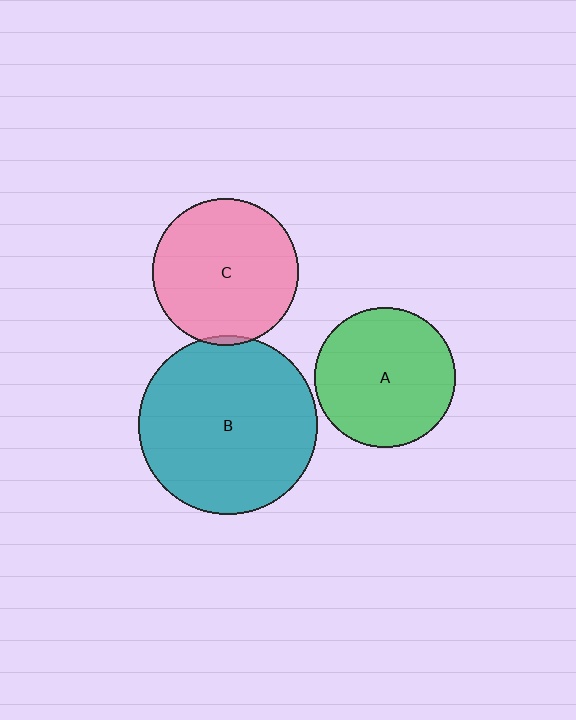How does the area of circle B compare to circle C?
Approximately 1.5 times.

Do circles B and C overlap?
Yes.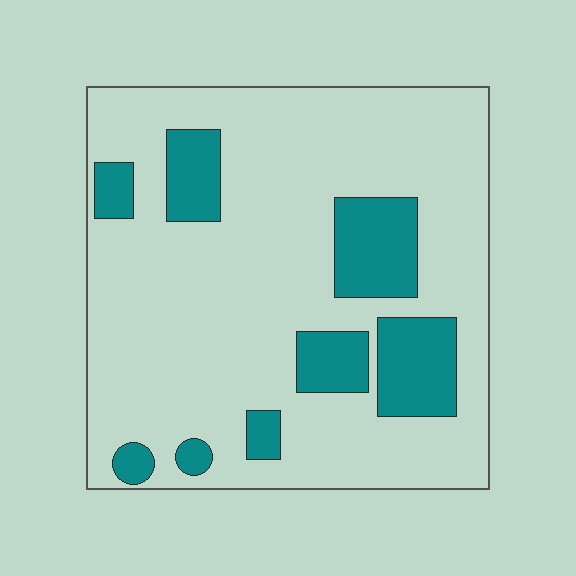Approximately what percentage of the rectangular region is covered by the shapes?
Approximately 20%.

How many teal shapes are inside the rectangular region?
8.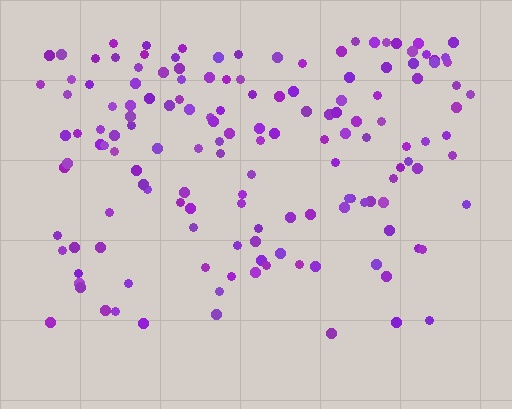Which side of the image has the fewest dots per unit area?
The bottom.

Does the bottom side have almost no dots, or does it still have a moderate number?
Still a moderate number, just noticeably fewer than the top.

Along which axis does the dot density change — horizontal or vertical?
Vertical.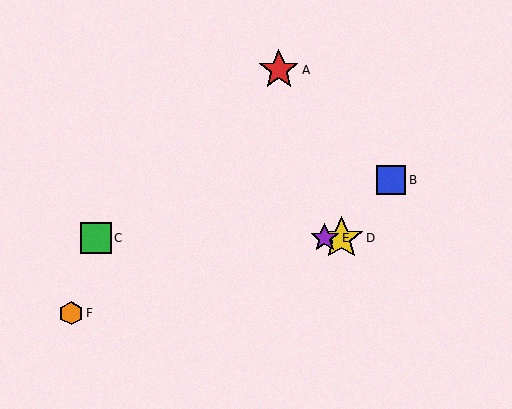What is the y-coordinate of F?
Object F is at y≈313.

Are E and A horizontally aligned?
No, E is at y≈238 and A is at y≈70.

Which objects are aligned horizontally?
Objects C, D, E are aligned horizontally.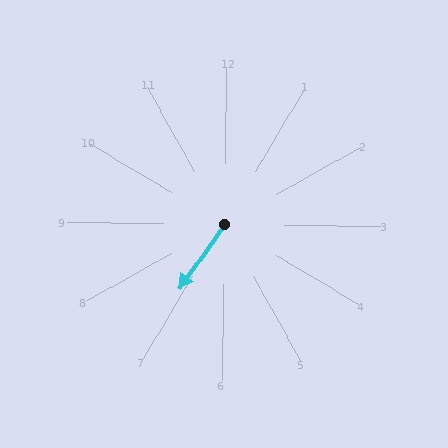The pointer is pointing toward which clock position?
Roughly 7 o'clock.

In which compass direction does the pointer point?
Southwest.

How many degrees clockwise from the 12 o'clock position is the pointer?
Approximately 214 degrees.